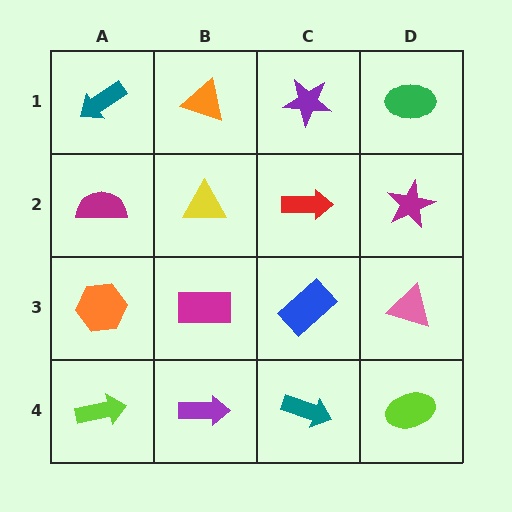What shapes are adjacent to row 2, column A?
A teal arrow (row 1, column A), an orange hexagon (row 3, column A), a yellow triangle (row 2, column B).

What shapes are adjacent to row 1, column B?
A yellow triangle (row 2, column B), a teal arrow (row 1, column A), a purple star (row 1, column C).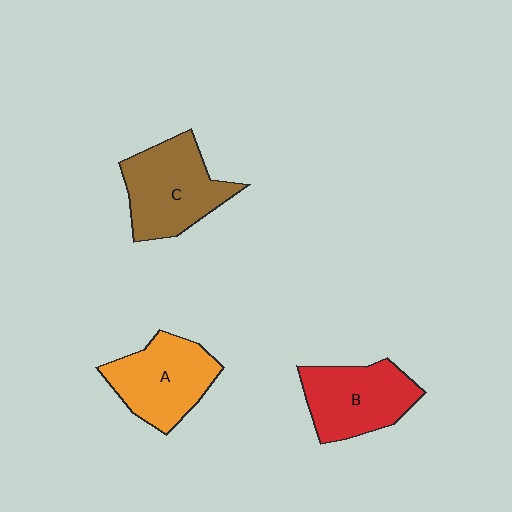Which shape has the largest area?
Shape C (brown).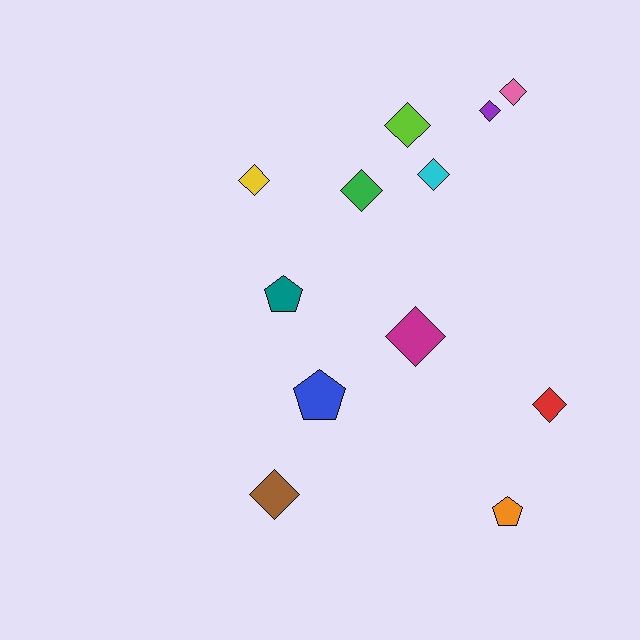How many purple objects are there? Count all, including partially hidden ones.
There is 1 purple object.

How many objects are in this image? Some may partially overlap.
There are 12 objects.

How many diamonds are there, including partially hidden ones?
There are 9 diamonds.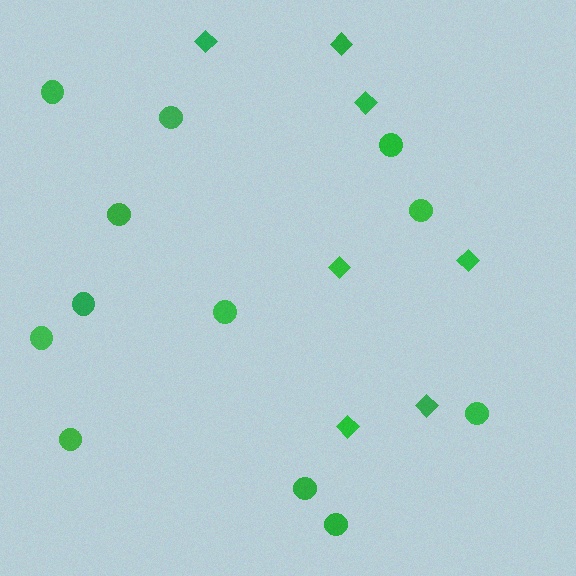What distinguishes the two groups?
There are 2 groups: one group of circles (12) and one group of diamonds (7).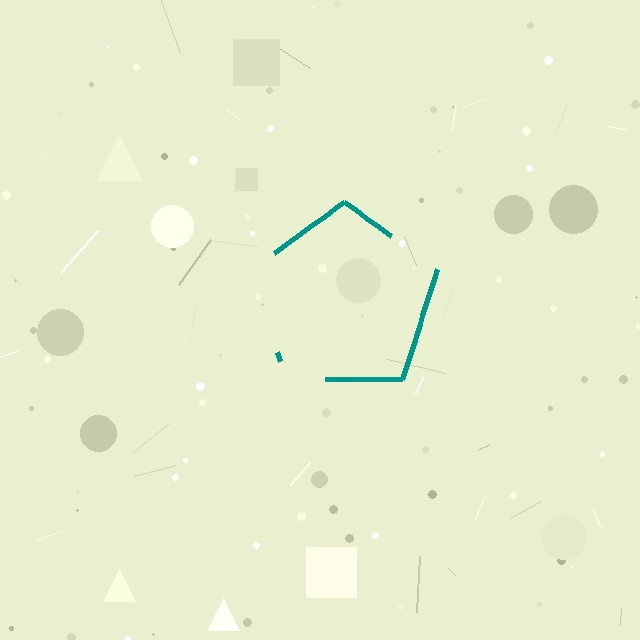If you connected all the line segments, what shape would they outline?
They would outline a pentagon.